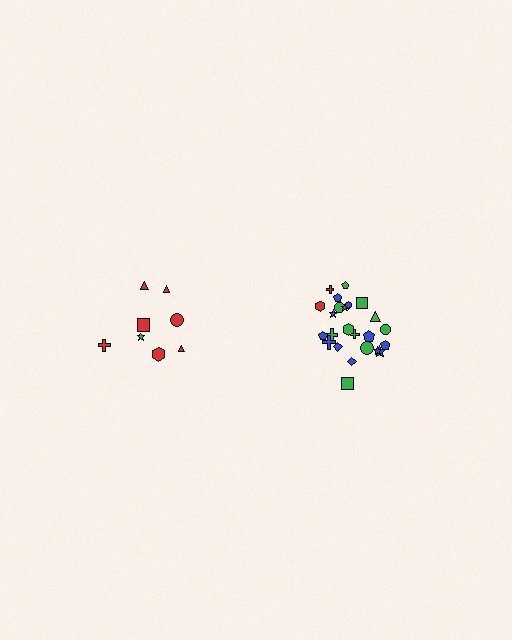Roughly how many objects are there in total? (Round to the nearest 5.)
Roughly 35 objects in total.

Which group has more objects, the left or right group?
The right group.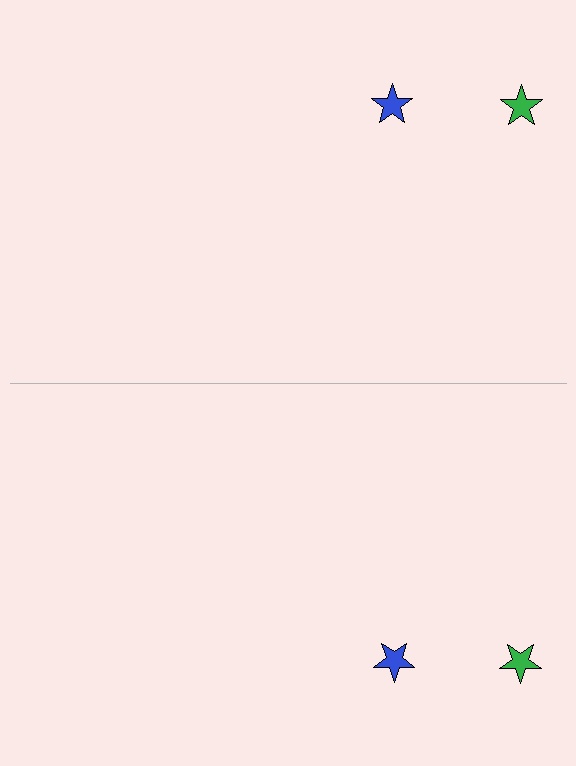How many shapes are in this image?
There are 4 shapes in this image.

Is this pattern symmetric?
Yes, this pattern has bilateral (reflection) symmetry.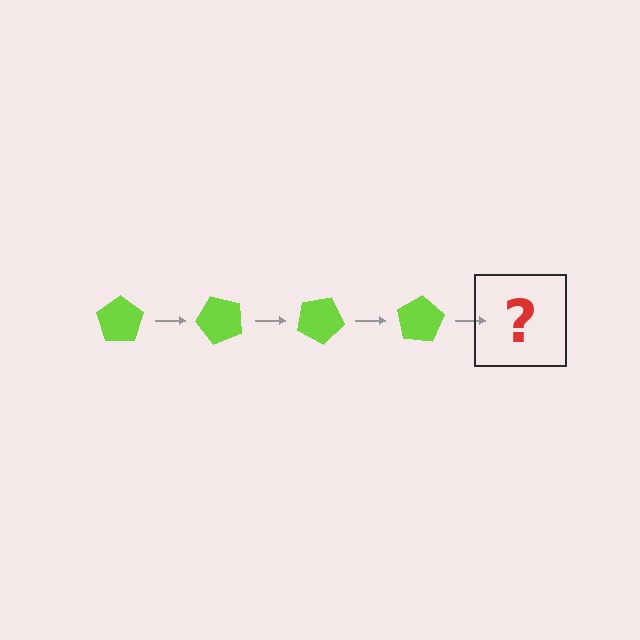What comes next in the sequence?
The next element should be a lime pentagon rotated 200 degrees.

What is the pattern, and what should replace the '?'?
The pattern is that the pentagon rotates 50 degrees each step. The '?' should be a lime pentagon rotated 200 degrees.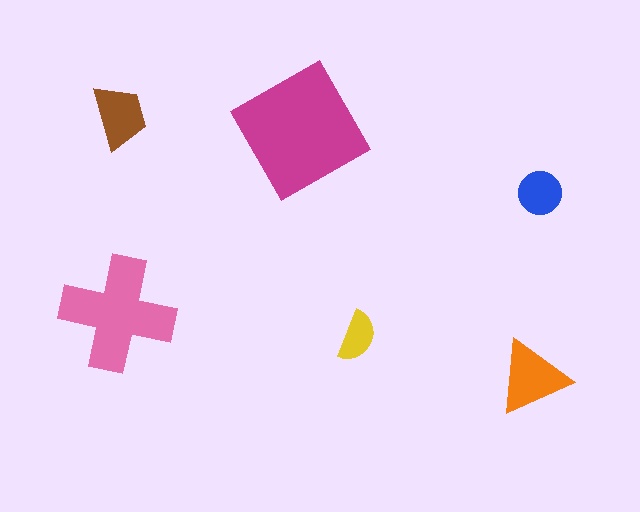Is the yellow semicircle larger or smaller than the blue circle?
Smaller.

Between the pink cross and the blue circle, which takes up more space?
The pink cross.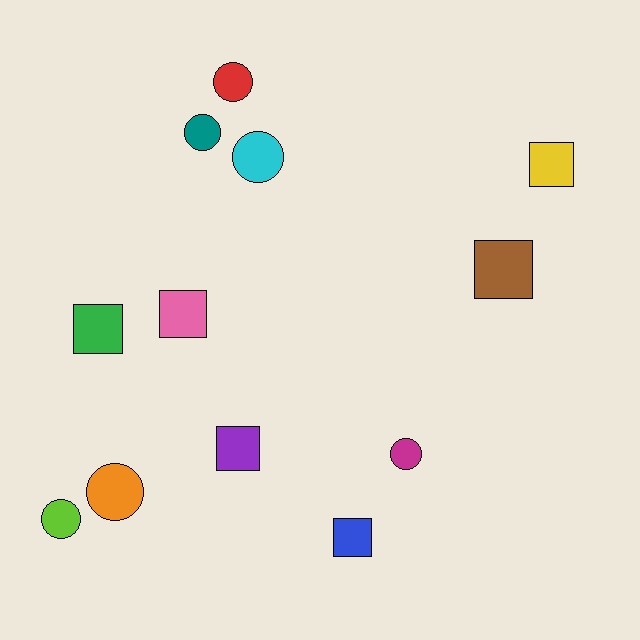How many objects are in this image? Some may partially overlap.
There are 12 objects.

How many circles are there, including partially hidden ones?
There are 6 circles.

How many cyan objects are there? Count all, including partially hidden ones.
There is 1 cyan object.